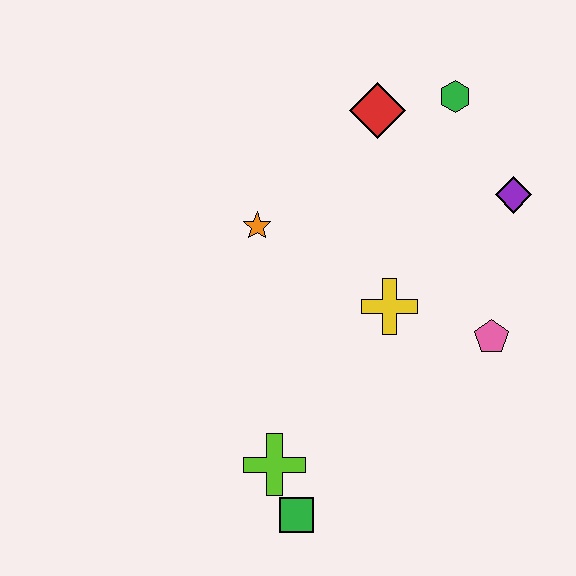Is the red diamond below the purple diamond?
No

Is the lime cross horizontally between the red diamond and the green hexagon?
No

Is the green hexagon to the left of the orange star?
No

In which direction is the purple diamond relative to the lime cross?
The purple diamond is above the lime cross.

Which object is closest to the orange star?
The yellow cross is closest to the orange star.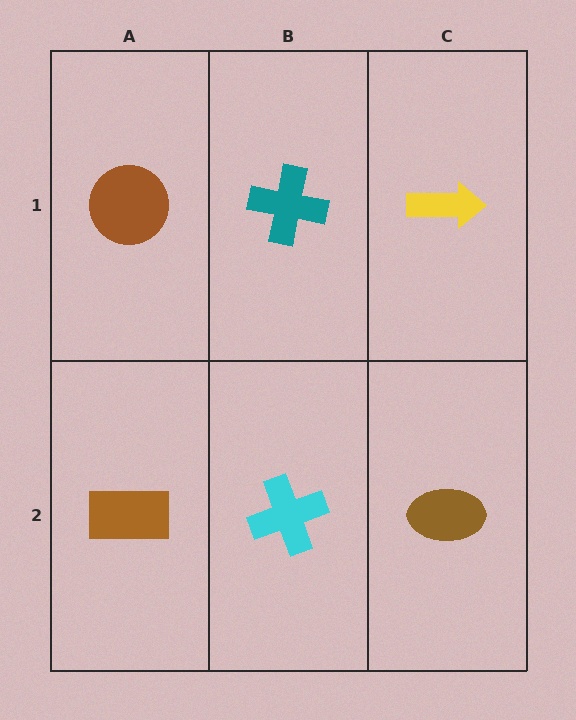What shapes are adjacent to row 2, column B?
A teal cross (row 1, column B), a brown rectangle (row 2, column A), a brown ellipse (row 2, column C).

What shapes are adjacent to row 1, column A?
A brown rectangle (row 2, column A), a teal cross (row 1, column B).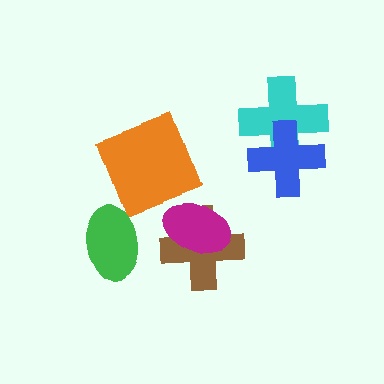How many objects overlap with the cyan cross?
1 object overlaps with the cyan cross.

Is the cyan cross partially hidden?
Yes, it is partially covered by another shape.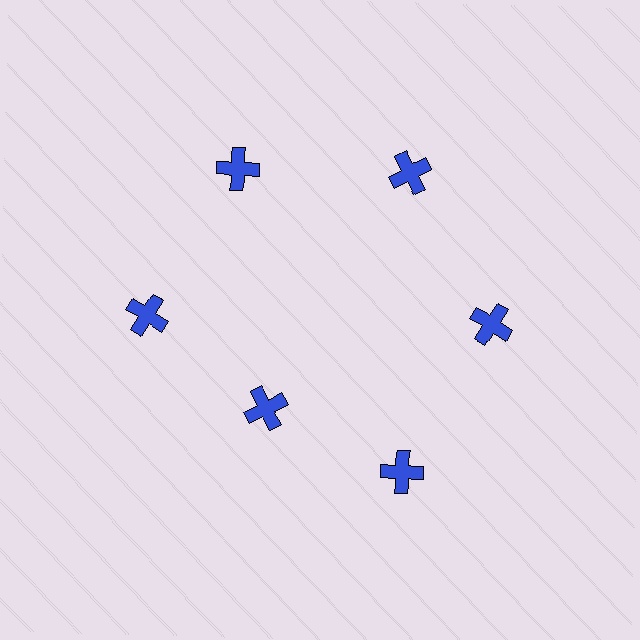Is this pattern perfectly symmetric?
No. The 6 blue crosses are arranged in a ring, but one element near the 7 o'clock position is pulled inward toward the center, breaking the 6-fold rotational symmetry.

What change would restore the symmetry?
The symmetry would be restored by moving it outward, back onto the ring so that all 6 crosses sit at equal angles and equal distance from the center.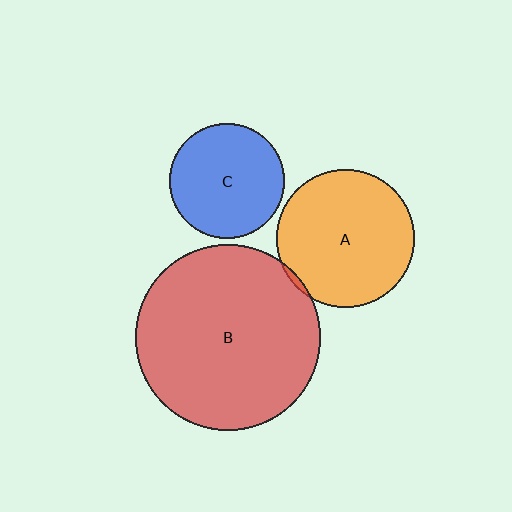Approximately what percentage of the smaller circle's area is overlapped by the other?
Approximately 5%.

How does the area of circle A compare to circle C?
Approximately 1.4 times.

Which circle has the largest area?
Circle B (red).